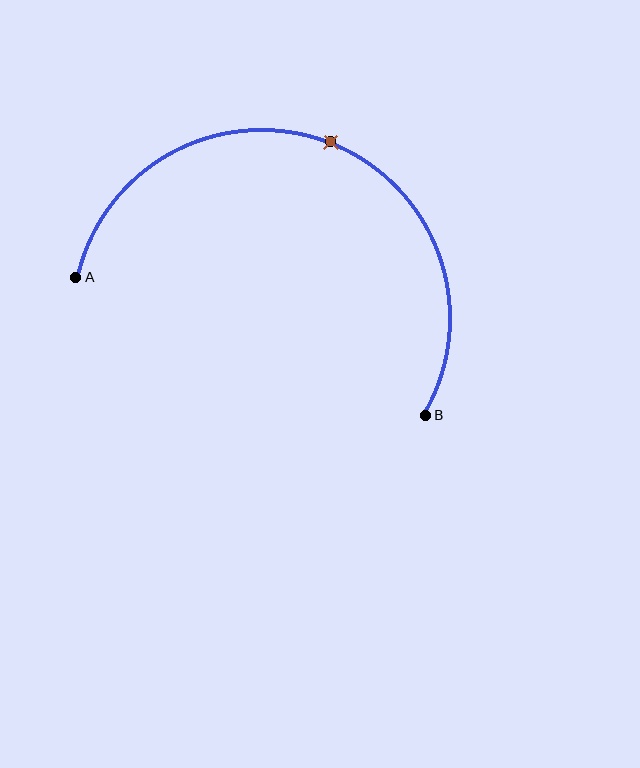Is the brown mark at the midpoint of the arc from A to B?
Yes. The brown mark lies on the arc at equal arc-length from both A and B — it is the arc midpoint.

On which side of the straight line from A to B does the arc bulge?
The arc bulges above the straight line connecting A and B.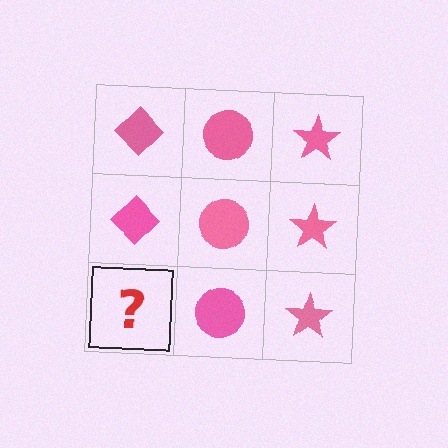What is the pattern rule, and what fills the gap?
The rule is that each column has a consistent shape. The gap should be filled with a pink diamond.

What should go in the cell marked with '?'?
The missing cell should contain a pink diamond.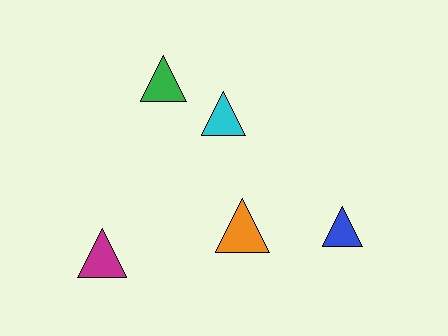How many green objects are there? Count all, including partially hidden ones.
There is 1 green object.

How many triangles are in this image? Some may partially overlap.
There are 5 triangles.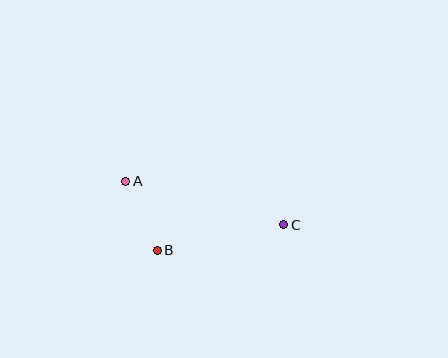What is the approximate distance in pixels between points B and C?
The distance between B and C is approximately 129 pixels.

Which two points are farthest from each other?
Points A and C are farthest from each other.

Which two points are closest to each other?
Points A and B are closest to each other.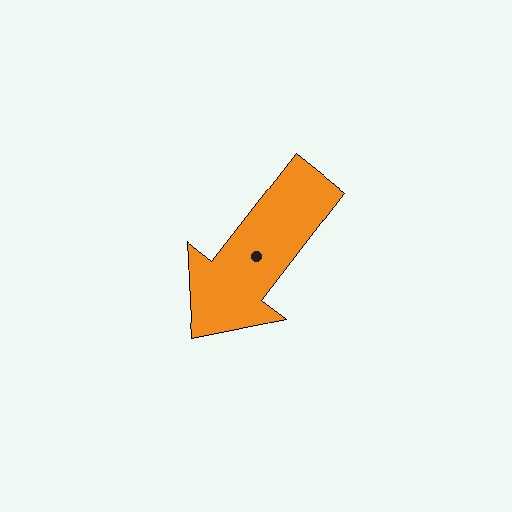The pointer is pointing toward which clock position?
Roughly 7 o'clock.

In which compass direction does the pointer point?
Southwest.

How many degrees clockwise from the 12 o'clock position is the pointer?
Approximately 218 degrees.